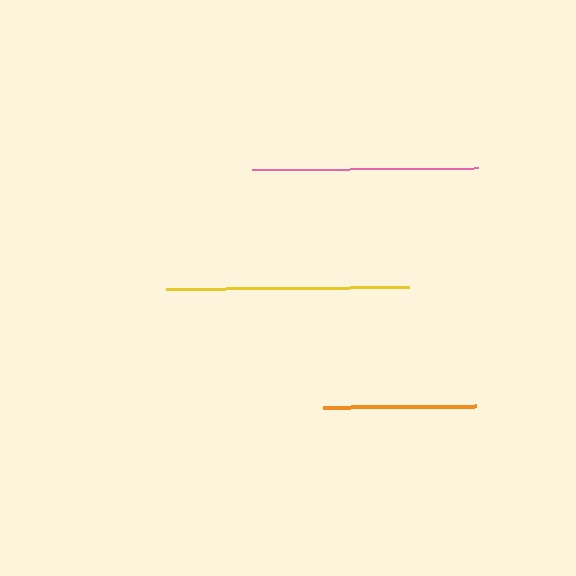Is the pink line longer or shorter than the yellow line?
The yellow line is longer than the pink line.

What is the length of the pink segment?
The pink segment is approximately 226 pixels long.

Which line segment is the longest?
The yellow line is the longest at approximately 243 pixels.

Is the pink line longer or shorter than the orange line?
The pink line is longer than the orange line.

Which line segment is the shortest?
The orange line is the shortest at approximately 154 pixels.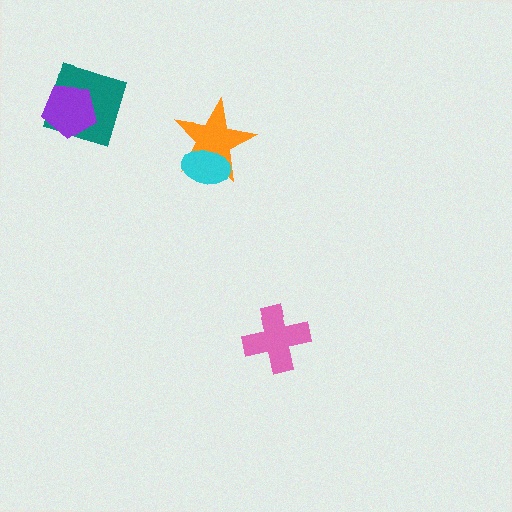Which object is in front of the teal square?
The purple pentagon is in front of the teal square.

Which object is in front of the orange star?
The cyan ellipse is in front of the orange star.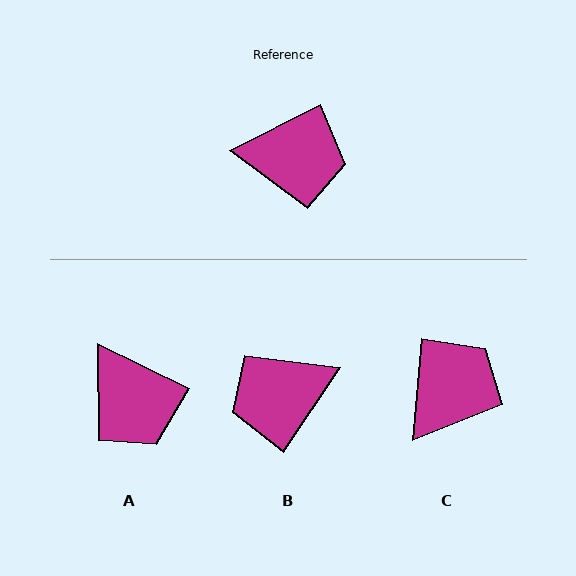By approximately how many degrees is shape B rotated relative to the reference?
Approximately 151 degrees clockwise.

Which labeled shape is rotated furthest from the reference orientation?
B, about 151 degrees away.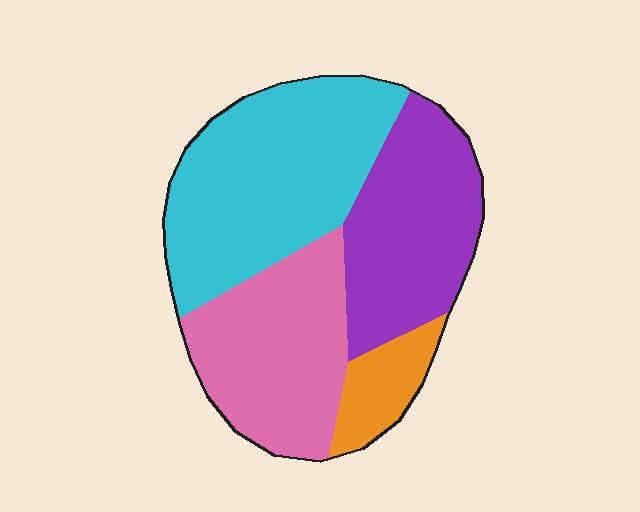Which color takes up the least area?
Orange, at roughly 10%.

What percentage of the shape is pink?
Pink takes up about one quarter (1/4) of the shape.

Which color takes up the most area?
Cyan, at roughly 35%.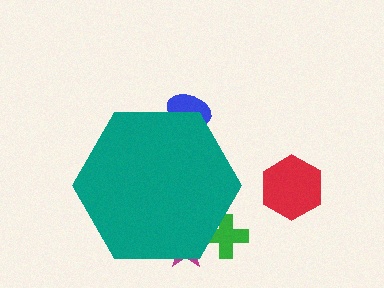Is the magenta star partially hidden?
Yes, the magenta star is partially hidden behind the teal hexagon.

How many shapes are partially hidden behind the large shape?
3 shapes are partially hidden.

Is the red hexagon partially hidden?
No, the red hexagon is fully visible.